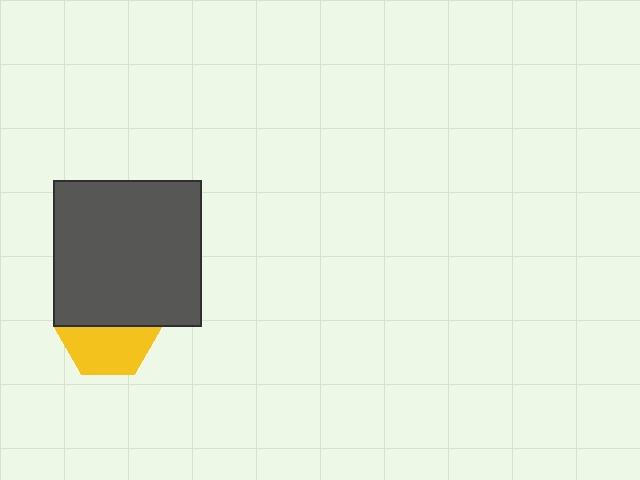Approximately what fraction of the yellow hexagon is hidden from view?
Roughly 49% of the yellow hexagon is hidden behind the dark gray rectangle.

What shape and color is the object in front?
The object in front is a dark gray rectangle.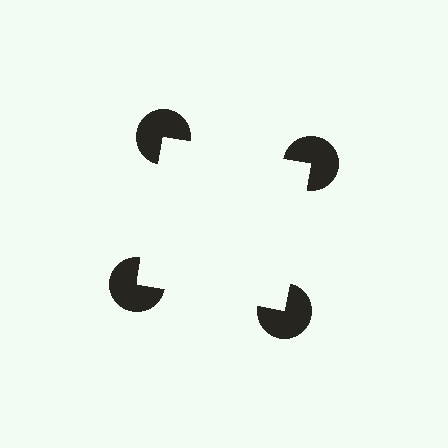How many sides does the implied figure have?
4 sides.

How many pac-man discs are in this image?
There are 4 — one at each vertex of the illusory square.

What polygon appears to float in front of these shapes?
An illusory square — its edges are inferred from the aligned wedge cuts in the pac-man discs, not physically drawn.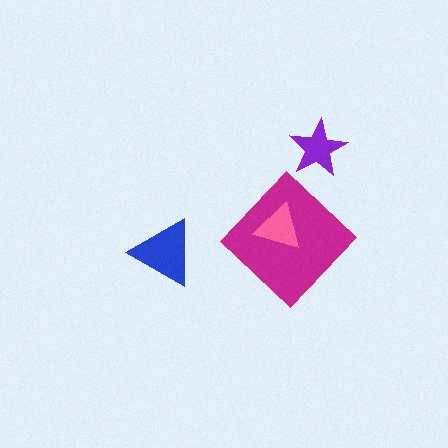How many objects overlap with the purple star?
0 objects overlap with the purple star.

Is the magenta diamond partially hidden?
Yes, it is partially covered by another shape.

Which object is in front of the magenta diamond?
The pink triangle is in front of the magenta diamond.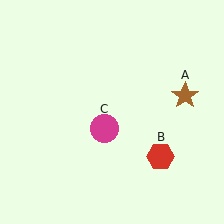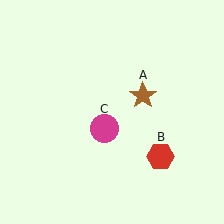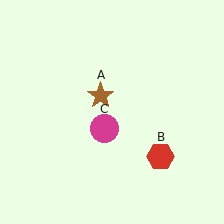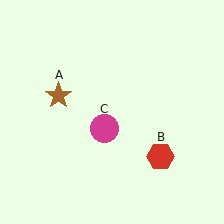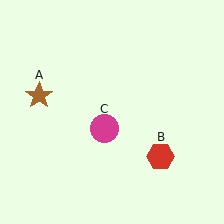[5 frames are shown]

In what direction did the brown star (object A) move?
The brown star (object A) moved left.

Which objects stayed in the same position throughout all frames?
Red hexagon (object B) and magenta circle (object C) remained stationary.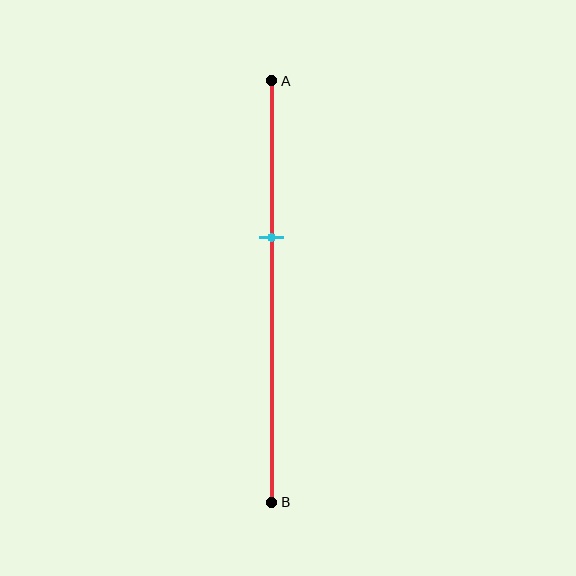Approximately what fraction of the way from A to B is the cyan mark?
The cyan mark is approximately 35% of the way from A to B.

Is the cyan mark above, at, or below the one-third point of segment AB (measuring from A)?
The cyan mark is below the one-third point of segment AB.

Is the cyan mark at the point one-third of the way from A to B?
No, the mark is at about 35% from A, not at the 33% one-third point.